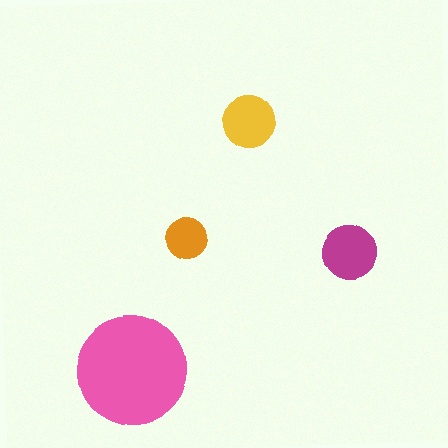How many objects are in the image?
There are 4 objects in the image.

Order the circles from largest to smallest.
the pink one, the magenta one, the yellow one, the orange one.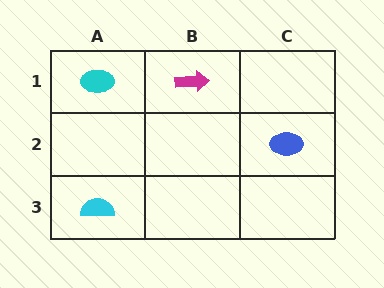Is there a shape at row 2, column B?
No, that cell is empty.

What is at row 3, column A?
A cyan semicircle.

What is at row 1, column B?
A magenta arrow.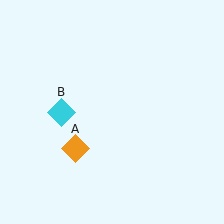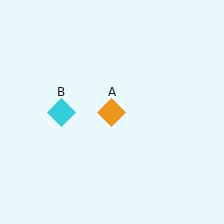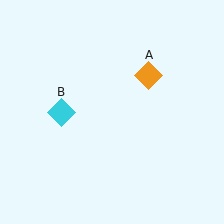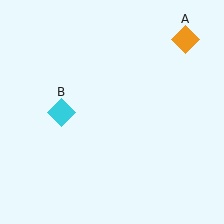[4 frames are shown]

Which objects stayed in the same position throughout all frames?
Cyan diamond (object B) remained stationary.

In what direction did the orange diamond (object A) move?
The orange diamond (object A) moved up and to the right.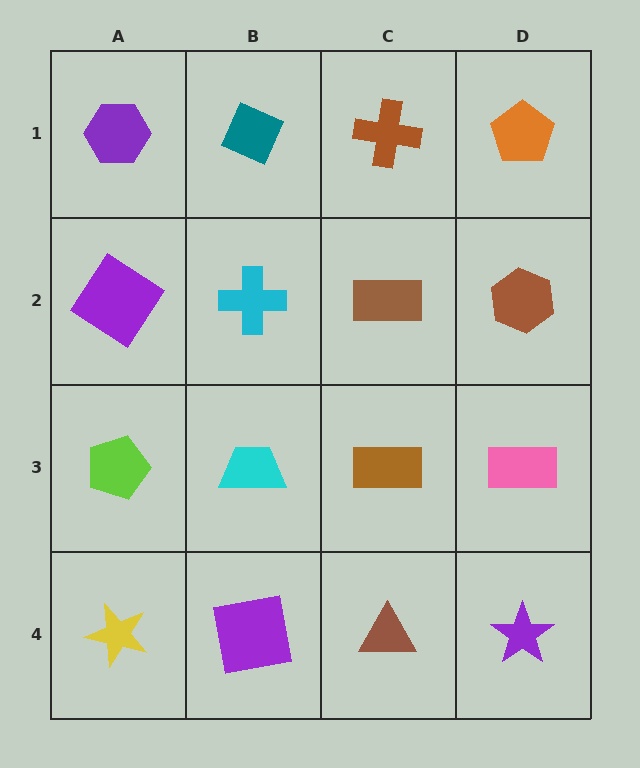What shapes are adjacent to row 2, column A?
A purple hexagon (row 1, column A), a lime pentagon (row 3, column A), a cyan cross (row 2, column B).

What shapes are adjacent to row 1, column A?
A purple diamond (row 2, column A), a teal diamond (row 1, column B).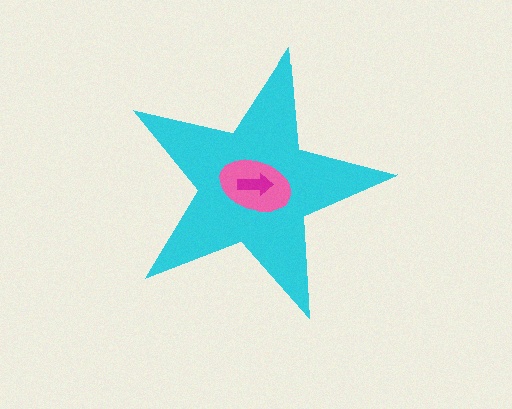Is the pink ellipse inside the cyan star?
Yes.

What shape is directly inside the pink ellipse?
The magenta arrow.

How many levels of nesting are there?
3.